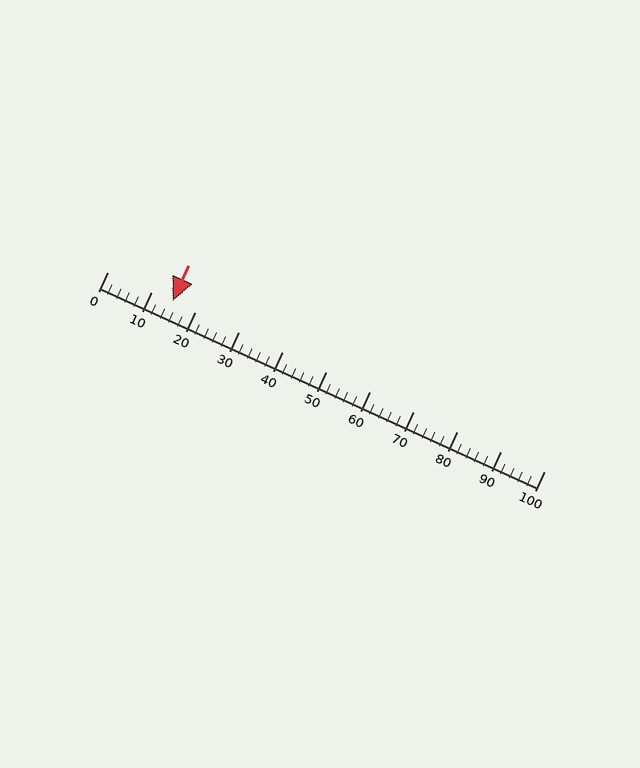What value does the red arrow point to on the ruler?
The red arrow points to approximately 15.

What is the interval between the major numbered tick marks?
The major tick marks are spaced 10 units apart.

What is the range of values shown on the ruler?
The ruler shows values from 0 to 100.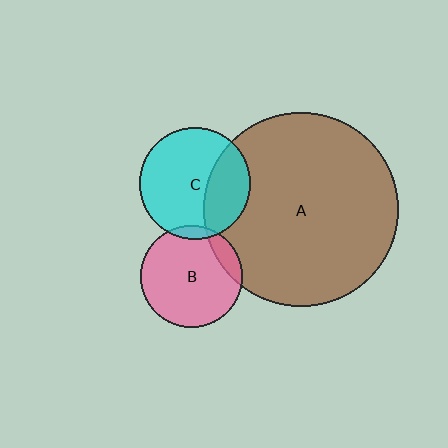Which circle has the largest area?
Circle A (brown).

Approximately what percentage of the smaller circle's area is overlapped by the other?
Approximately 5%.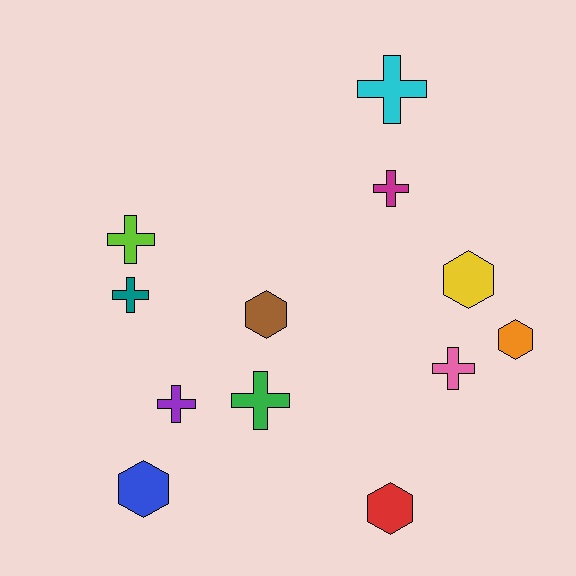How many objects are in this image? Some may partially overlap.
There are 12 objects.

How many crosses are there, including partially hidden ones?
There are 7 crosses.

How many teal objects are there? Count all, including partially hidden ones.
There is 1 teal object.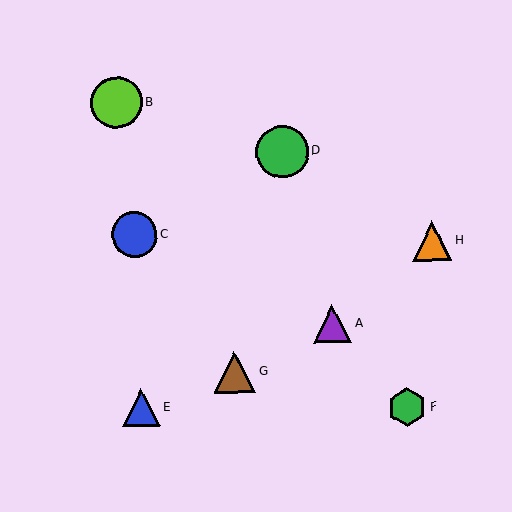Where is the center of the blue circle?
The center of the blue circle is at (134, 235).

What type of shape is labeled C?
Shape C is a blue circle.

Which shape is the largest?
The green circle (labeled D) is the largest.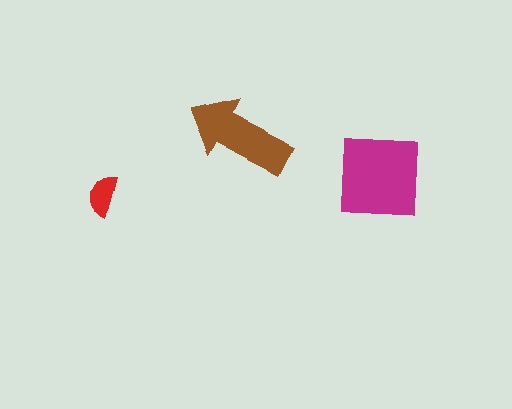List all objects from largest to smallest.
The magenta square, the brown arrow, the red semicircle.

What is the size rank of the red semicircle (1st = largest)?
3rd.